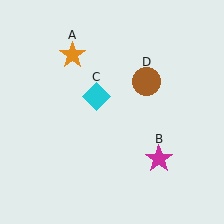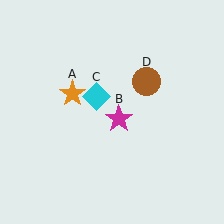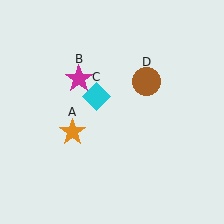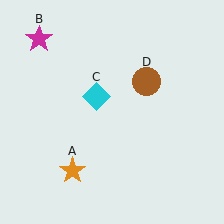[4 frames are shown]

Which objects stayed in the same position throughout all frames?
Cyan diamond (object C) and brown circle (object D) remained stationary.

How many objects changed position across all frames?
2 objects changed position: orange star (object A), magenta star (object B).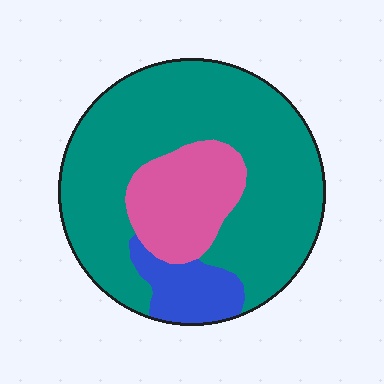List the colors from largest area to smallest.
From largest to smallest: teal, pink, blue.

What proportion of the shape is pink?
Pink covers roughly 20% of the shape.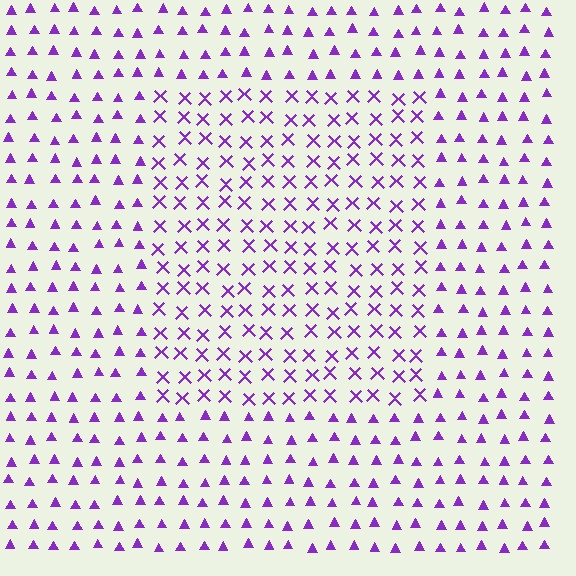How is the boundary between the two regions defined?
The boundary is defined by a change in element shape: X marks inside vs. triangles outside. All elements share the same color and spacing.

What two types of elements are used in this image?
The image uses X marks inside the rectangle region and triangles outside it.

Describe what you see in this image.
The image is filled with small purple elements arranged in a uniform grid. A rectangle-shaped region contains X marks, while the surrounding area contains triangles. The boundary is defined purely by the change in element shape.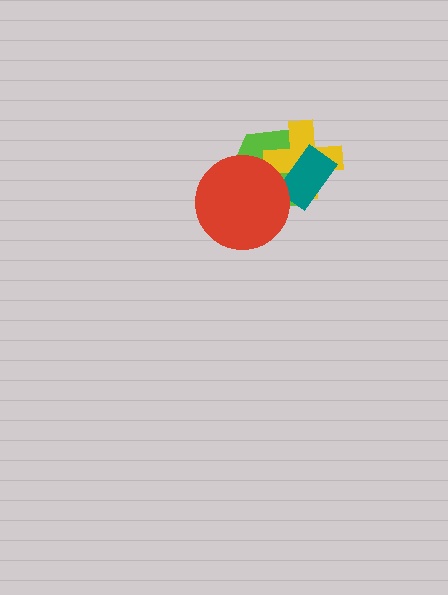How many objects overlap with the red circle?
2 objects overlap with the red circle.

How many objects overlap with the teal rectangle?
2 objects overlap with the teal rectangle.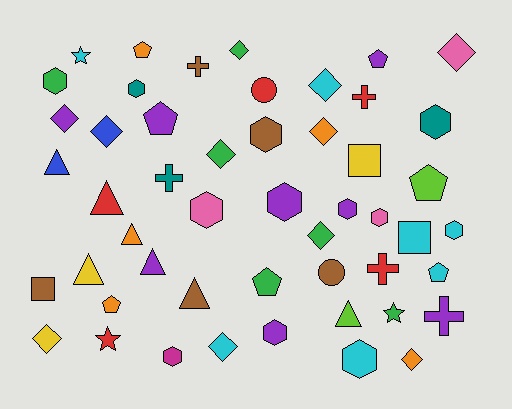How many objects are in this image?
There are 50 objects.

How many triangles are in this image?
There are 7 triangles.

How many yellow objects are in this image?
There are 3 yellow objects.